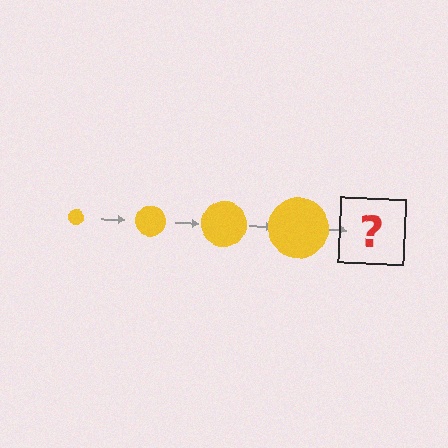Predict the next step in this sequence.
The next step is a yellow circle, larger than the previous one.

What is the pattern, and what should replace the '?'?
The pattern is that the circle gets progressively larger each step. The '?' should be a yellow circle, larger than the previous one.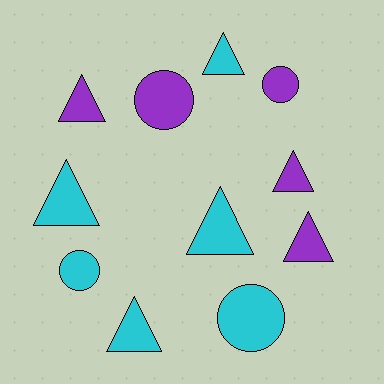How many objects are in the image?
There are 11 objects.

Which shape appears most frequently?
Triangle, with 7 objects.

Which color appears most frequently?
Cyan, with 6 objects.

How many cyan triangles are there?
There are 4 cyan triangles.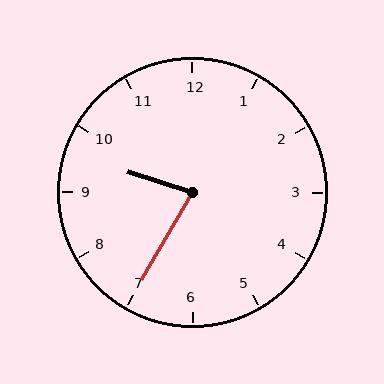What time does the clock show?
9:35.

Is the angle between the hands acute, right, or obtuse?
It is acute.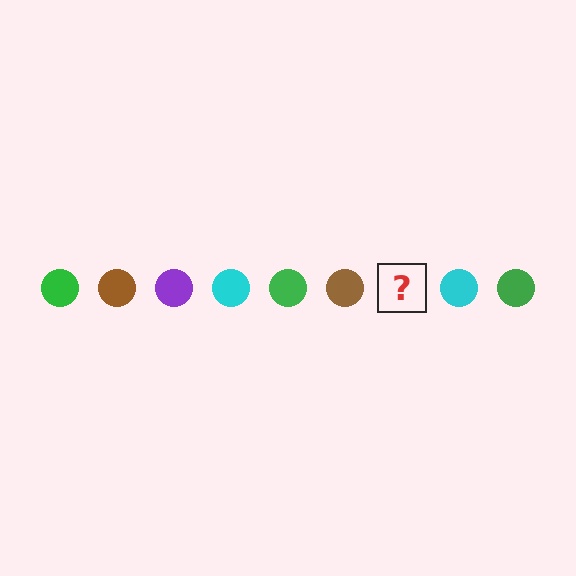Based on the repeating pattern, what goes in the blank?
The blank should be a purple circle.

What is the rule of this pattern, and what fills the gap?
The rule is that the pattern cycles through green, brown, purple, cyan circles. The gap should be filled with a purple circle.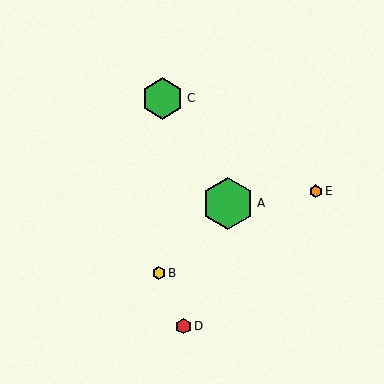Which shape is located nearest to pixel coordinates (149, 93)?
The green hexagon (labeled C) at (163, 98) is nearest to that location.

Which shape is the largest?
The green hexagon (labeled A) is the largest.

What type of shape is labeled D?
Shape D is a red hexagon.